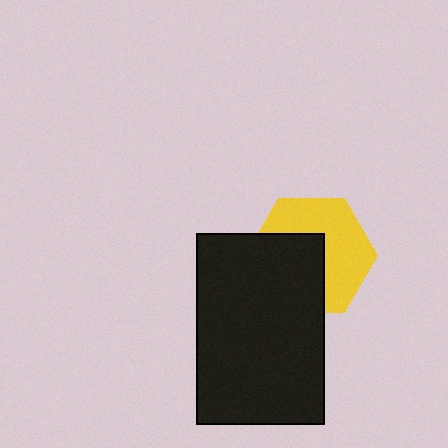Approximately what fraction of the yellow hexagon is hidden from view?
Roughly 46% of the yellow hexagon is hidden behind the black rectangle.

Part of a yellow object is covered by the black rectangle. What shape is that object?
It is a hexagon.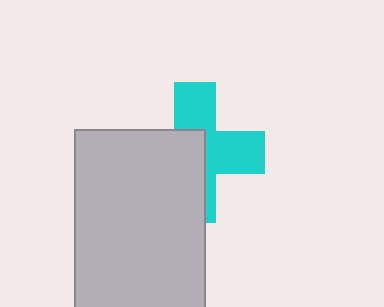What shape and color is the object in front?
The object in front is a light gray rectangle.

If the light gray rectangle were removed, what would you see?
You would see the complete cyan cross.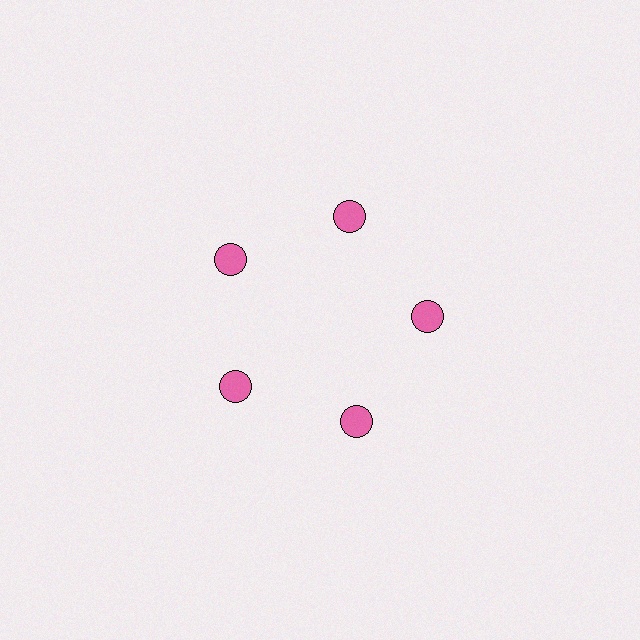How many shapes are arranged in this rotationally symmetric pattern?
There are 5 shapes, arranged in 5 groups of 1.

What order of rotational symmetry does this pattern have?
This pattern has 5-fold rotational symmetry.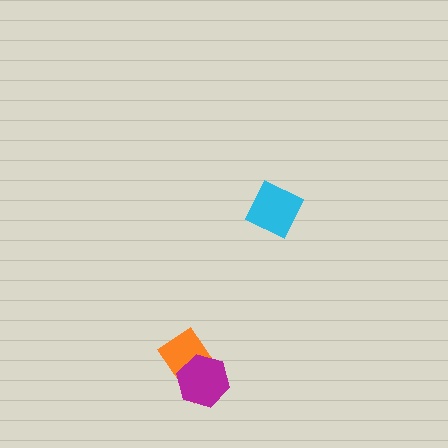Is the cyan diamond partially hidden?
No, no other shape covers it.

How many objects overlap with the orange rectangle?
1 object overlaps with the orange rectangle.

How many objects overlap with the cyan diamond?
0 objects overlap with the cyan diamond.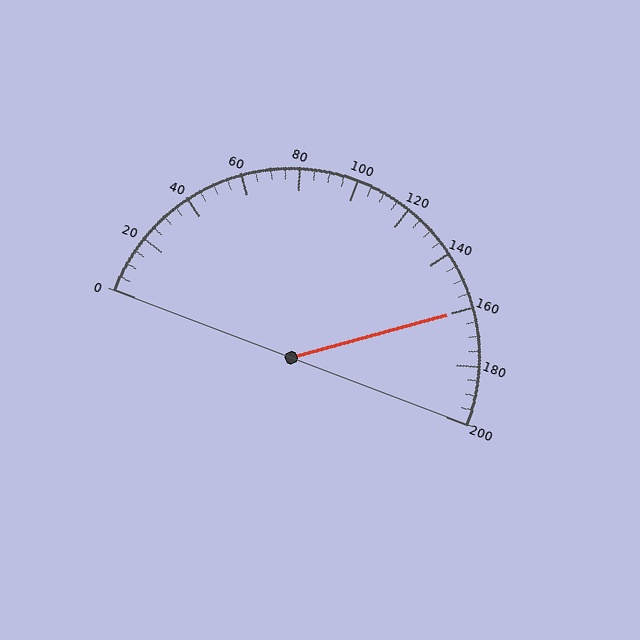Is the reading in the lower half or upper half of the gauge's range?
The reading is in the upper half of the range (0 to 200).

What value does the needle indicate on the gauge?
The needle indicates approximately 160.